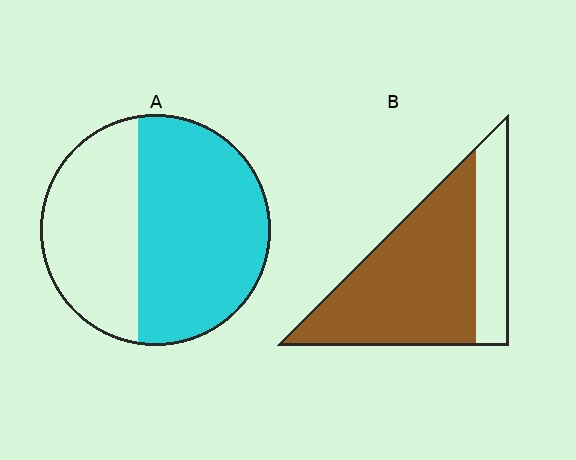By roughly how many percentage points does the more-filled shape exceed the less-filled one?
By roughly 15 percentage points (B over A).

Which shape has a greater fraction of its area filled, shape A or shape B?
Shape B.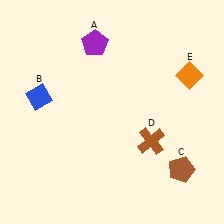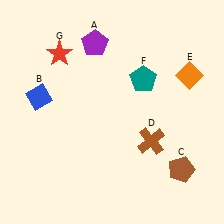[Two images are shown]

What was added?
A teal pentagon (F), a red star (G) were added in Image 2.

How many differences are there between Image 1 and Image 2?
There are 2 differences between the two images.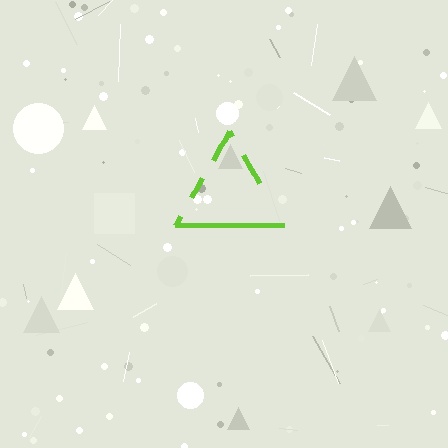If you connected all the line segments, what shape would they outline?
They would outline a triangle.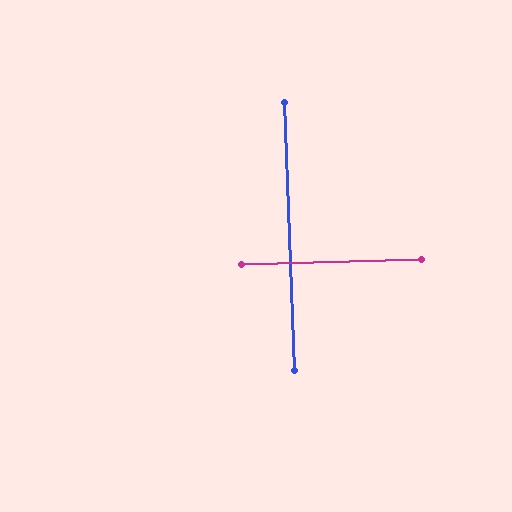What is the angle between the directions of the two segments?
Approximately 89 degrees.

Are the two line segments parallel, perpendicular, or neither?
Perpendicular — they meet at approximately 89°.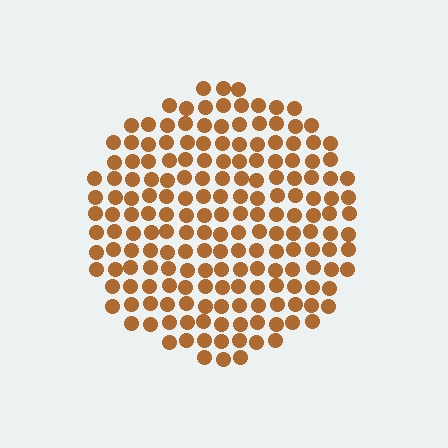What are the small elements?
The small elements are circles.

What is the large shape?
The large shape is a circle.